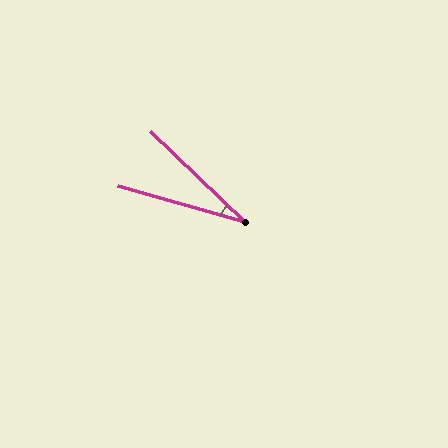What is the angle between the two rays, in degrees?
Approximately 28 degrees.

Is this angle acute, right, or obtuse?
It is acute.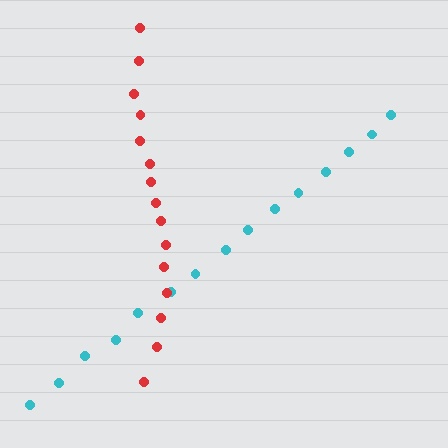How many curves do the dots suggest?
There are 2 distinct paths.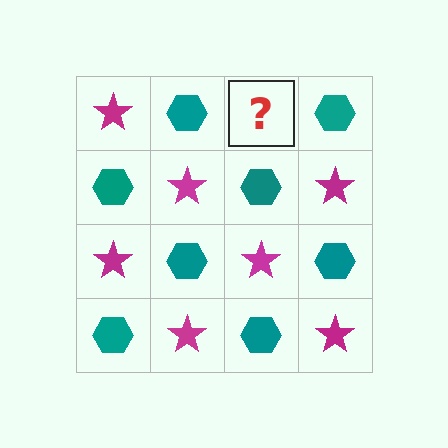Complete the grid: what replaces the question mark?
The question mark should be replaced with a magenta star.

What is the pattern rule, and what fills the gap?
The rule is that it alternates magenta star and teal hexagon in a checkerboard pattern. The gap should be filled with a magenta star.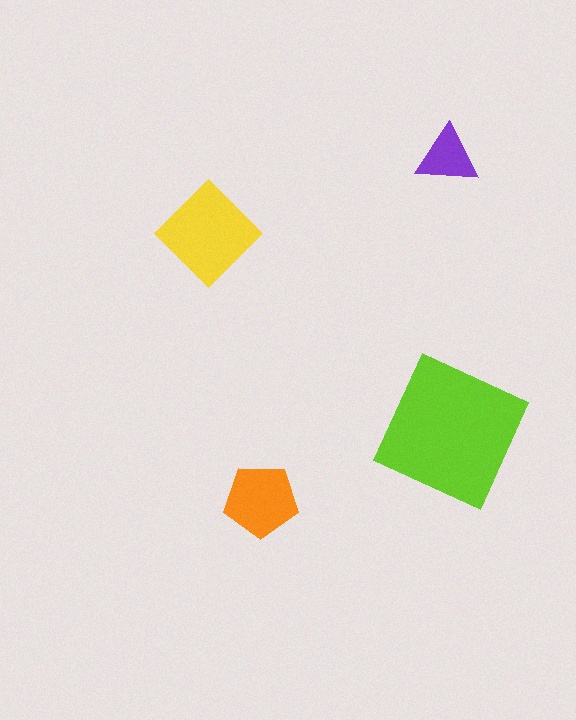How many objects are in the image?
There are 4 objects in the image.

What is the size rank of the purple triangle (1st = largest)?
4th.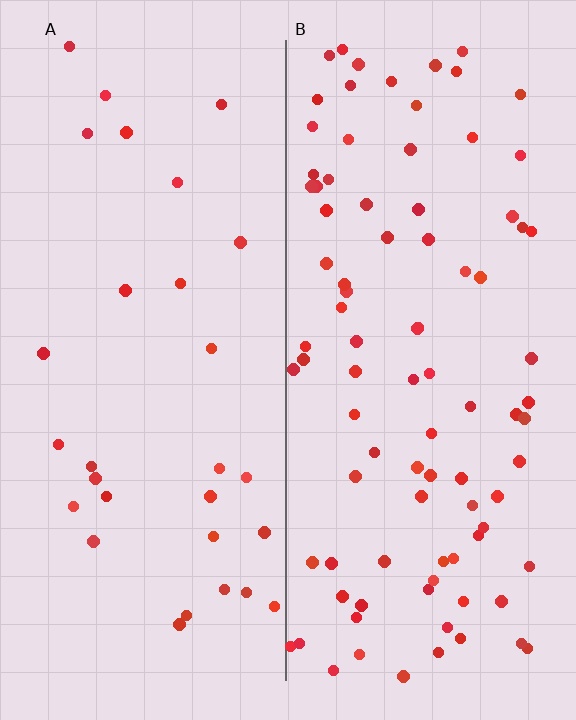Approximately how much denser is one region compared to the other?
Approximately 3.0× — region B over region A.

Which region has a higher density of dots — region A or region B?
B (the right).